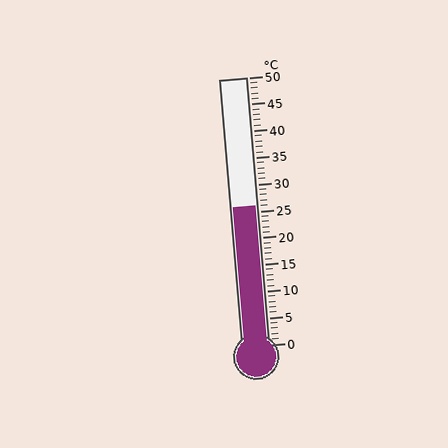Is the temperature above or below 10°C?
The temperature is above 10°C.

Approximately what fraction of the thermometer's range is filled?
The thermometer is filled to approximately 50% of its range.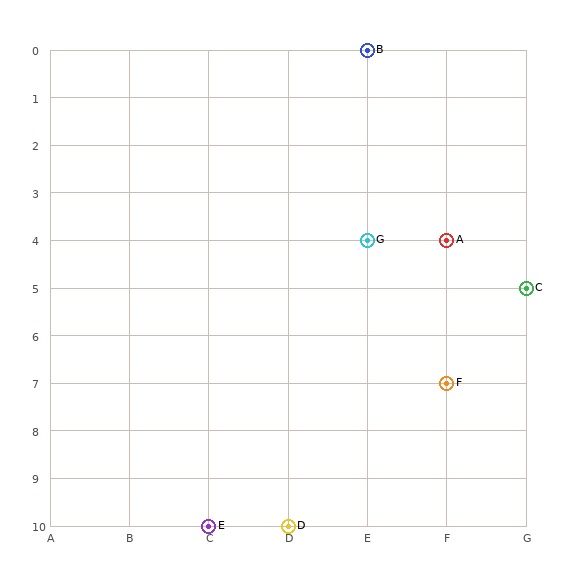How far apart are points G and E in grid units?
Points G and E are 2 columns and 6 rows apart (about 6.3 grid units diagonally).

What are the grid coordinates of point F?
Point F is at grid coordinates (F, 7).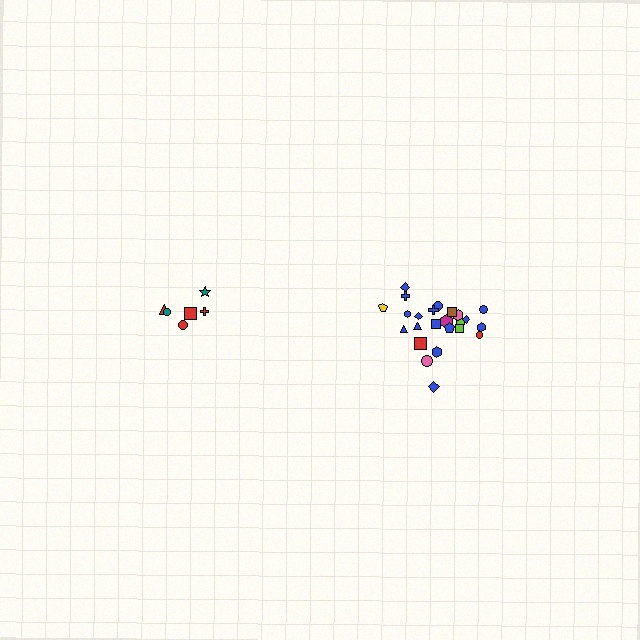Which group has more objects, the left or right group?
The right group.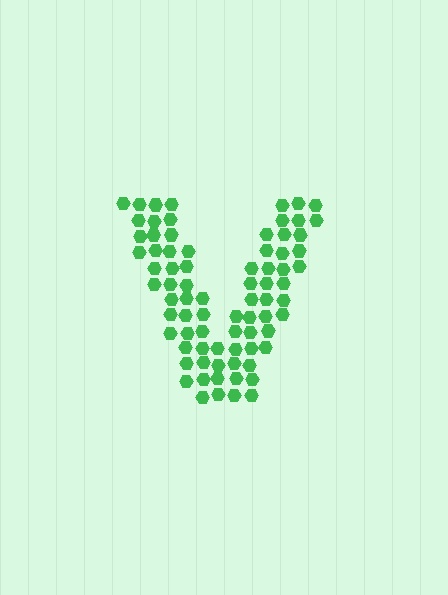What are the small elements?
The small elements are hexagons.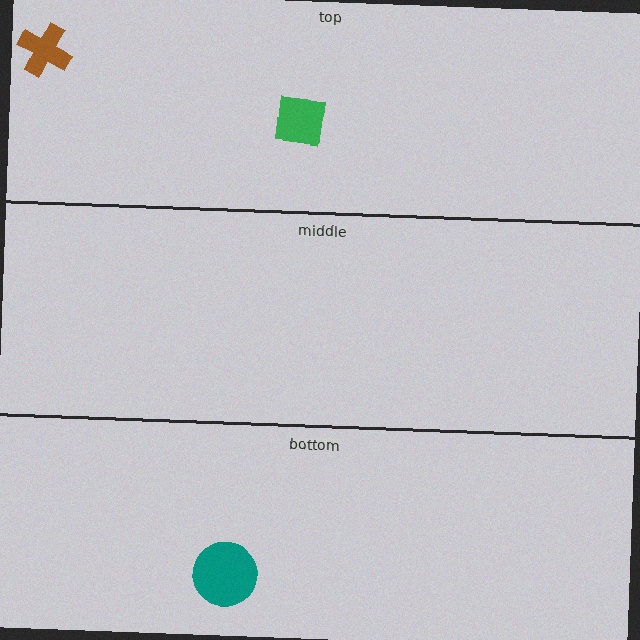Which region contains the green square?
The top region.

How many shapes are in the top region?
2.